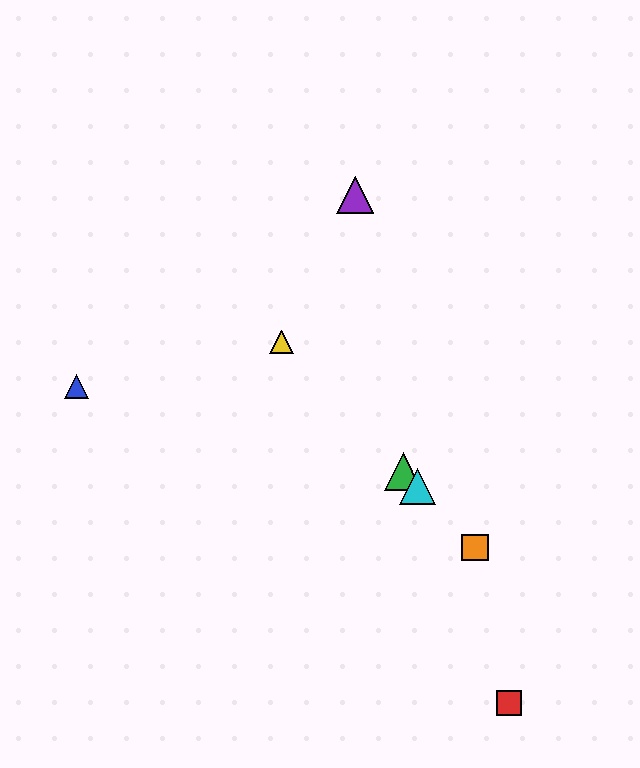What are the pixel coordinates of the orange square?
The orange square is at (475, 548).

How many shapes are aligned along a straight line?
4 shapes (the green triangle, the yellow triangle, the orange square, the cyan triangle) are aligned along a straight line.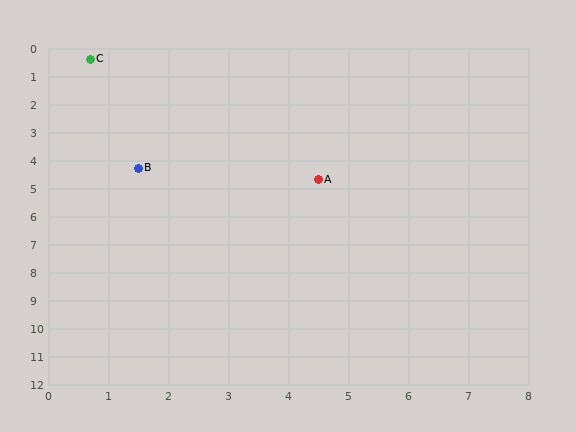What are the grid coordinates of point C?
Point C is at approximately (0.7, 0.4).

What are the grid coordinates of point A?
Point A is at approximately (4.5, 4.7).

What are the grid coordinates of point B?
Point B is at approximately (1.5, 4.3).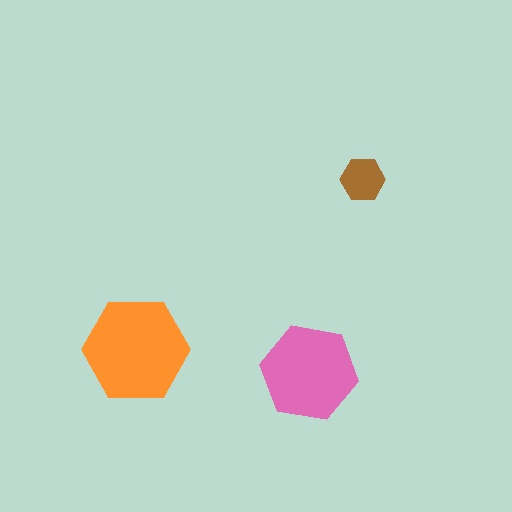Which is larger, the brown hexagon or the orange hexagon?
The orange one.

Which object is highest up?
The brown hexagon is topmost.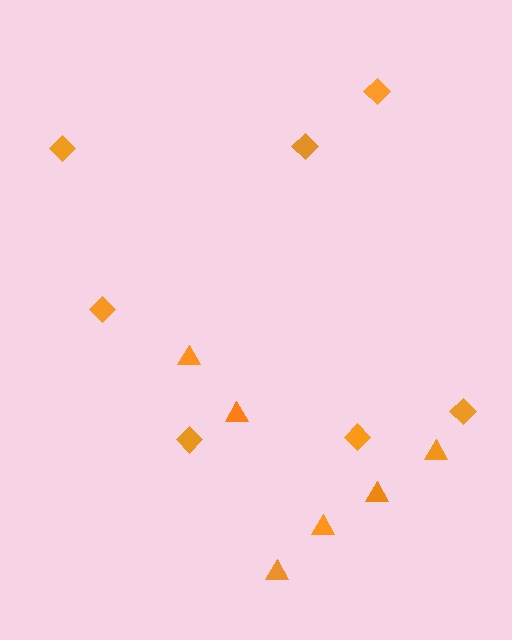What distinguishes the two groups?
There are 2 groups: one group of diamonds (7) and one group of triangles (6).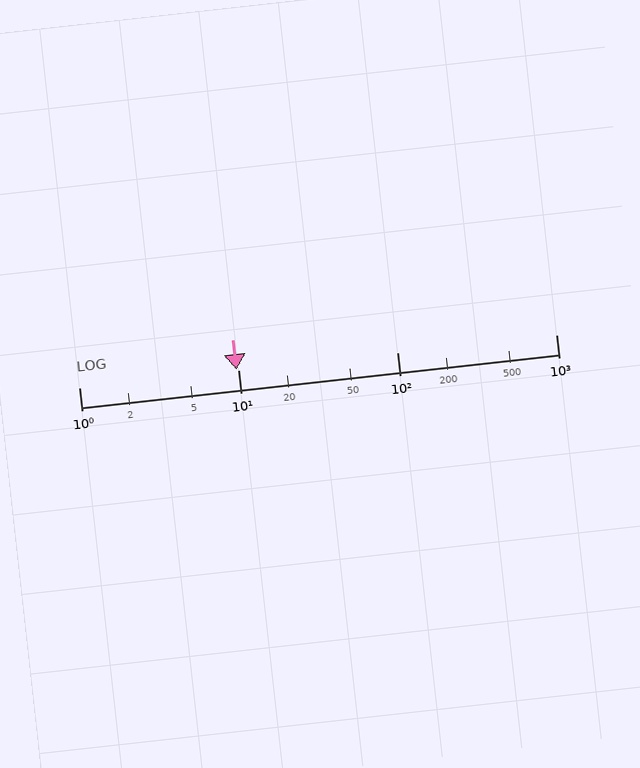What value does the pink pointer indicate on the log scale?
The pointer indicates approximately 9.8.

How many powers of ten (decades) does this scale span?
The scale spans 3 decades, from 1 to 1000.